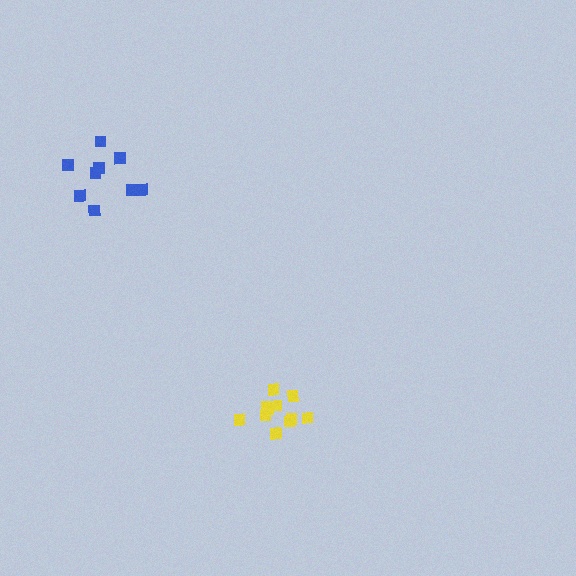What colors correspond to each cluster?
The clusters are colored: yellow, blue.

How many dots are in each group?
Group 1: 11 dots, Group 2: 9 dots (20 total).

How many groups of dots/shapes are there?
There are 2 groups.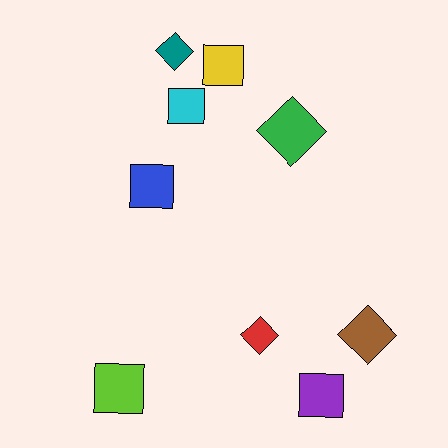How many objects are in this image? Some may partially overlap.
There are 9 objects.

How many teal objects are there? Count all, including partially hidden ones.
There is 1 teal object.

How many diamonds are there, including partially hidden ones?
There are 4 diamonds.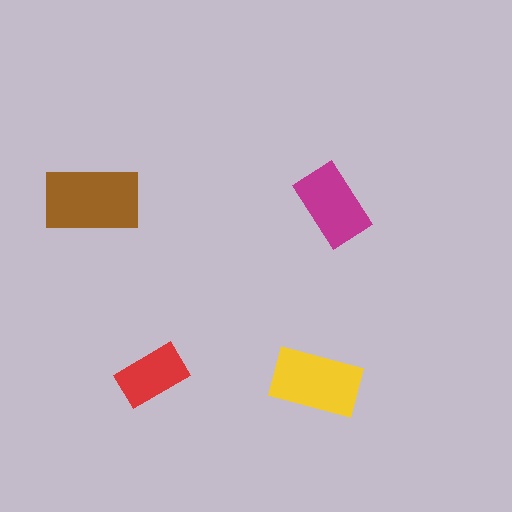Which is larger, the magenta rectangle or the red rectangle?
The magenta one.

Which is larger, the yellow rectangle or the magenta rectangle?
The yellow one.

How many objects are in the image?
There are 4 objects in the image.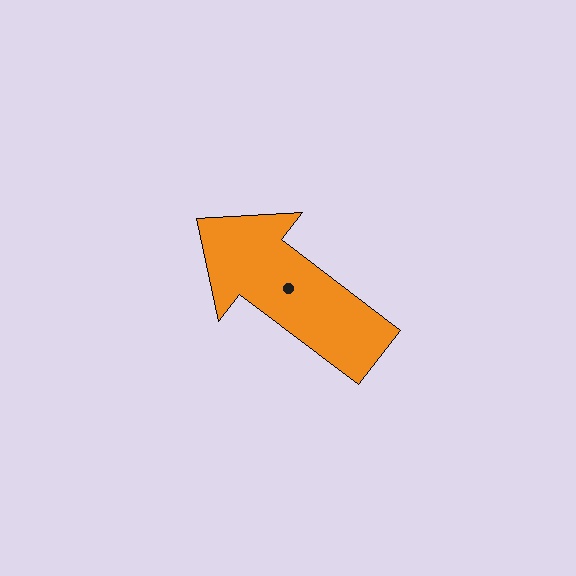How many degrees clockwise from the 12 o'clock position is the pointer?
Approximately 307 degrees.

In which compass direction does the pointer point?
Northwest.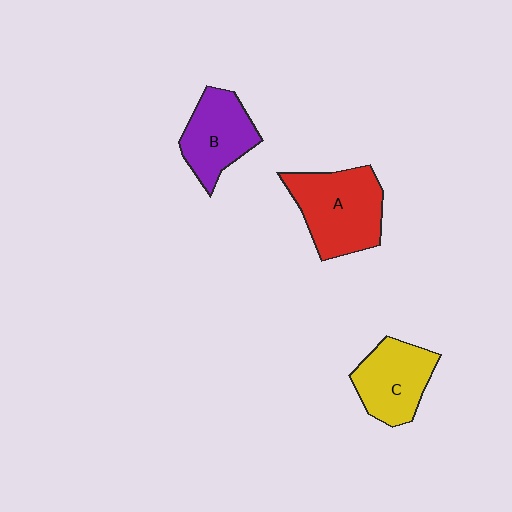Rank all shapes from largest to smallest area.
From largest to smallest: A (red), C (yellow), B (purple).